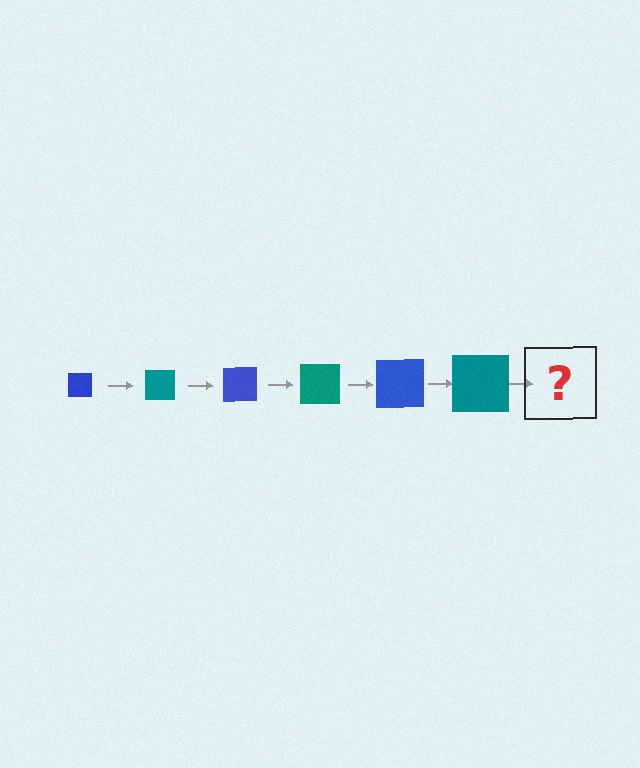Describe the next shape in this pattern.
It should be a blue square, larger than the previous one.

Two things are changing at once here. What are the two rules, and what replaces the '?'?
The two rules are that the square grows larger each step and the color cycles through blue and teal. The '?' should be a blue square, larger than the previous one.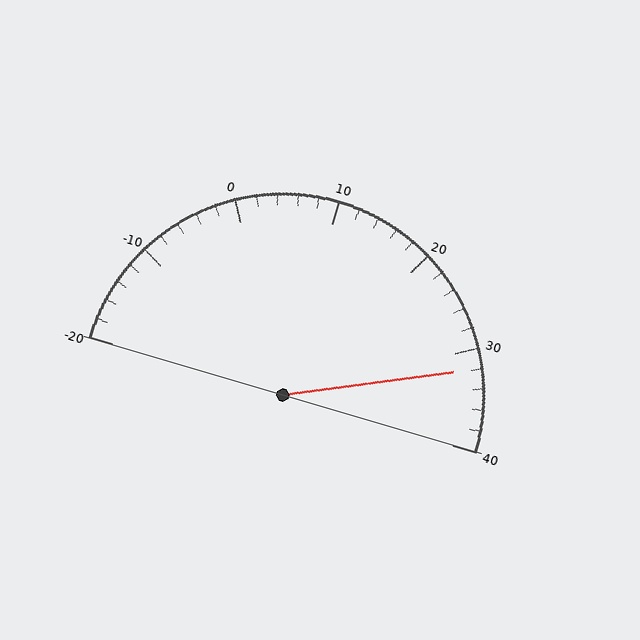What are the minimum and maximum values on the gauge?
The gauge ranges from -20 to 40.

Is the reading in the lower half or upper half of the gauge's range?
The reading is in the upper half of the range (-20 to 40).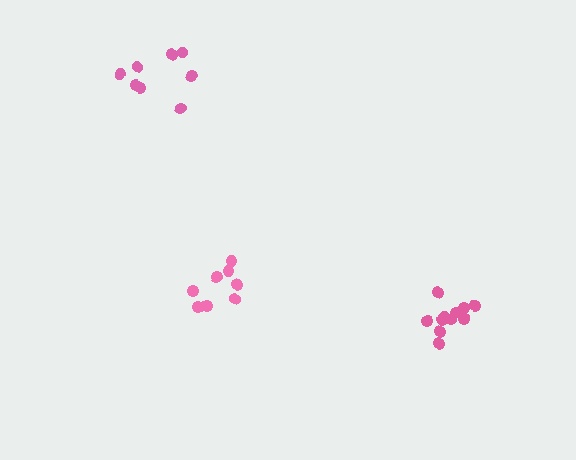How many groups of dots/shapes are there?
There are 3 groups.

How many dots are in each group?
Group 1: 8 dots, Group 2: 8 dots, Group 3: 11 dots (27 total).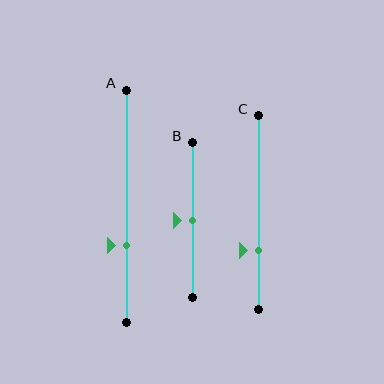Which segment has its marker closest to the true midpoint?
Segment B has its marker closest to the true midpoint.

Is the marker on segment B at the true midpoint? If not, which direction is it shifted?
Yes, the marker on segment B is at the true midpoint.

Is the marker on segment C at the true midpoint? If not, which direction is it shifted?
No, the marker on segment C is shifted downward by about 20% of the segment length.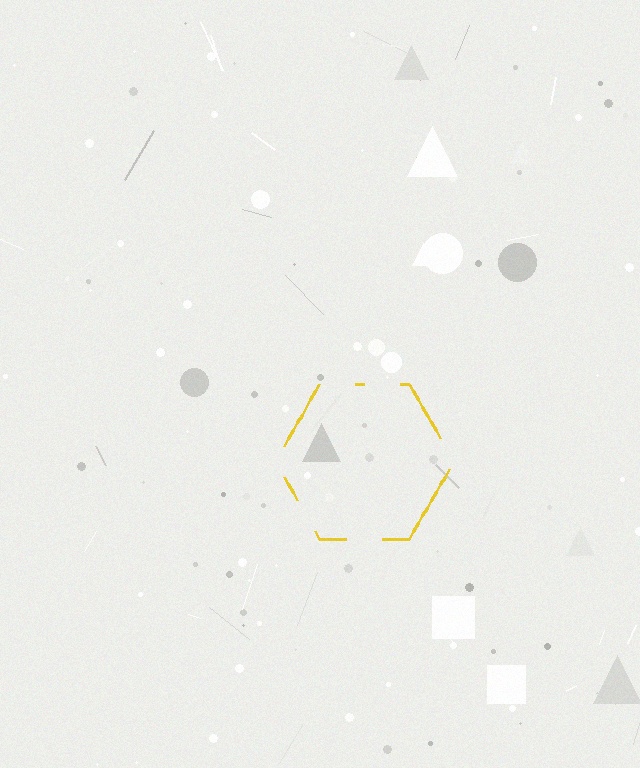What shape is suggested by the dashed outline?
The dashed outline suggests a hexagon.